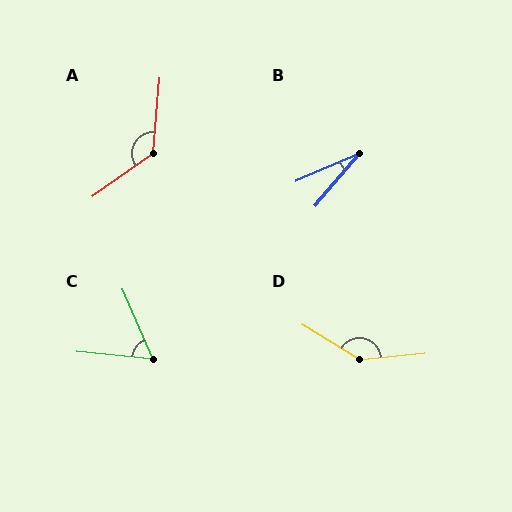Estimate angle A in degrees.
Approximately 130 degrees.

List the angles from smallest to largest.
B (26°), C (61°), A (130°), D (143°).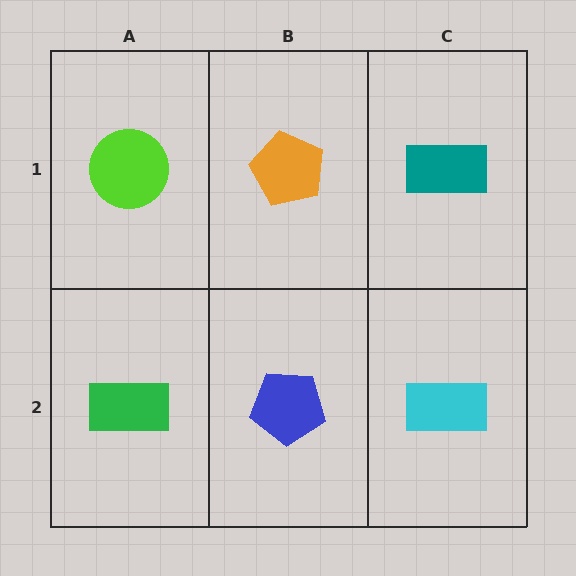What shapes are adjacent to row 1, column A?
A green rectangle (row 2, column A), an orange pentagon (row 1, column B).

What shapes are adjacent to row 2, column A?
A lime circle (row 1, column A), a blue pentagon (row 2, column B).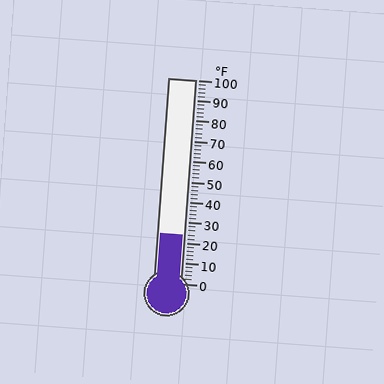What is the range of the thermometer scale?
The thermometer scale ranges from 0°F to 100°F.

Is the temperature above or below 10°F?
The temperature is above 10°F.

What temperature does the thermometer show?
The thermometer shows approximately 24°F.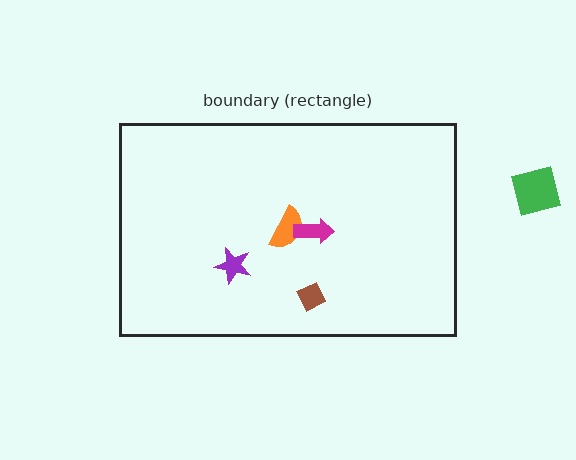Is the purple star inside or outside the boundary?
Inside.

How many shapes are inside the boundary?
4 inside, 1 outside.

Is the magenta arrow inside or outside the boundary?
Inside.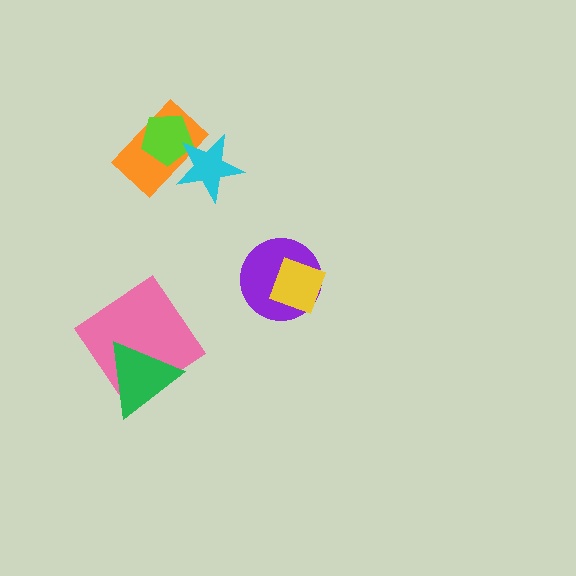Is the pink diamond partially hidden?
Yes, it is partially covered by another shape.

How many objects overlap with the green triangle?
1 object overlaps with the green triangle.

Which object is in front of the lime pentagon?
The cyan star is in front of the lime pentagon.